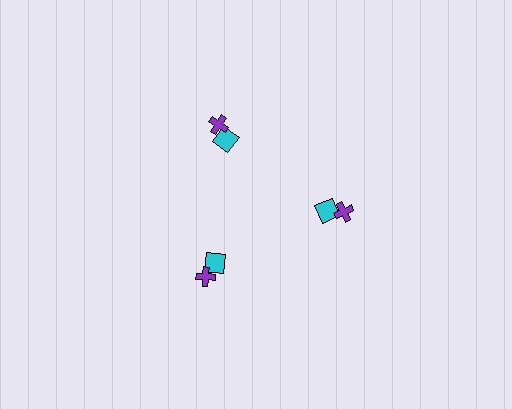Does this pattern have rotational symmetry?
Yes, this pattern has 3-fold rotational symmetry. It looks the same after rotating 120 degrees around the center.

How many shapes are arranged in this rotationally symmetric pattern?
There are 6 shapes, arranged in 3 groups of 2.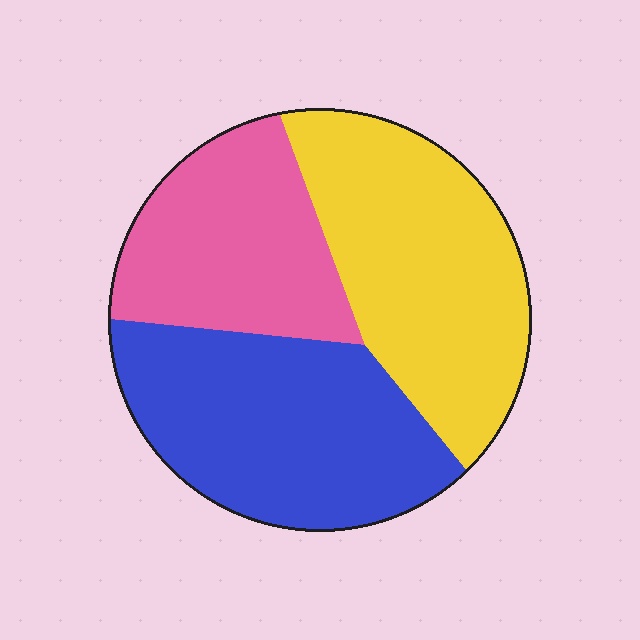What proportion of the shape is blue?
Blue covers around 35% of the shape.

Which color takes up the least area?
Pink, at roughly 25%.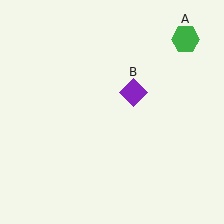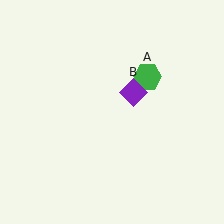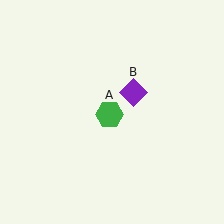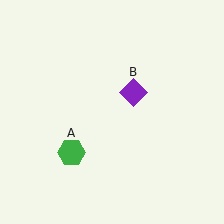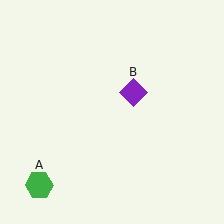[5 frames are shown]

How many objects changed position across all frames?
1 object changed position: green hexagon (object A).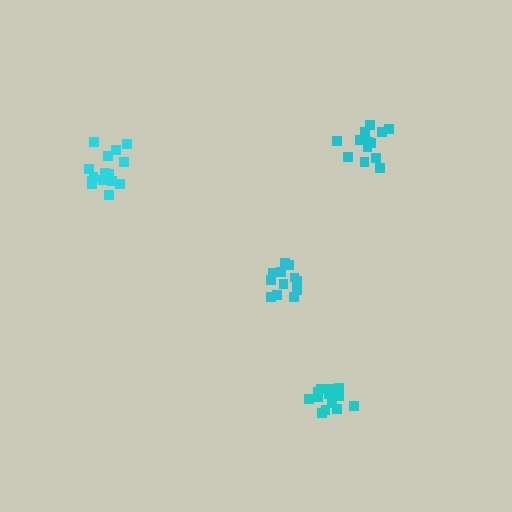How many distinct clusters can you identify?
There are 4 distinct clusters.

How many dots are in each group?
Group 1: 13 dots, Group 2: 13 dots, Group 3: 15 dots, Group 4: 12 dots (53 total).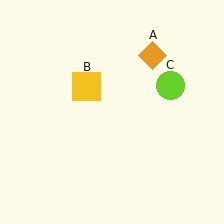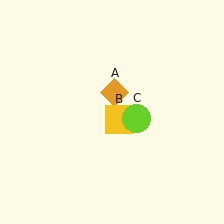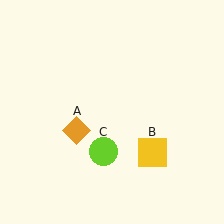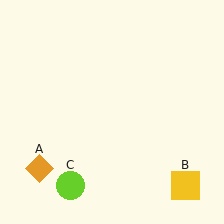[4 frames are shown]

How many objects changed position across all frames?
3 objects changed position: orange diamond (object A), yellow square (object B), lime circle (object C).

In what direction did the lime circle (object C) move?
The lime circle (object C) moved down and to the left.